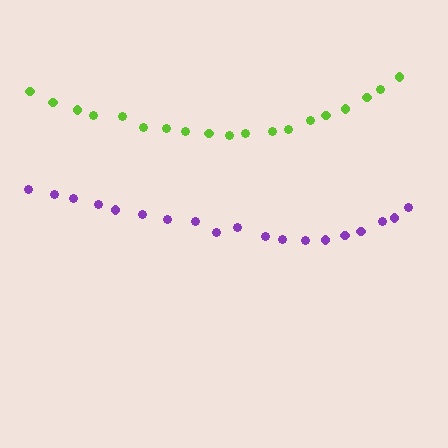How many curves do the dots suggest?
There are 2 distinct paths.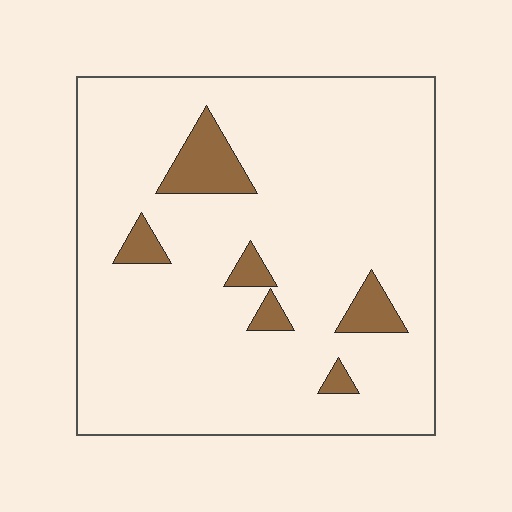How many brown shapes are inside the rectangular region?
6.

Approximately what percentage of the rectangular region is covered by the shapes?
Approximately 10%.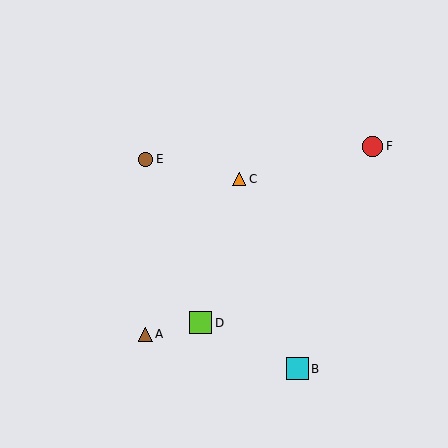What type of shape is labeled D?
Shape D is a lime square.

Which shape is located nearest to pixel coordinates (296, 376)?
The cyan square (labeled B) at (297, 369) is nearest to that location.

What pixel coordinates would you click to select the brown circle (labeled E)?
Click at (146, 159) to select the brown circle E.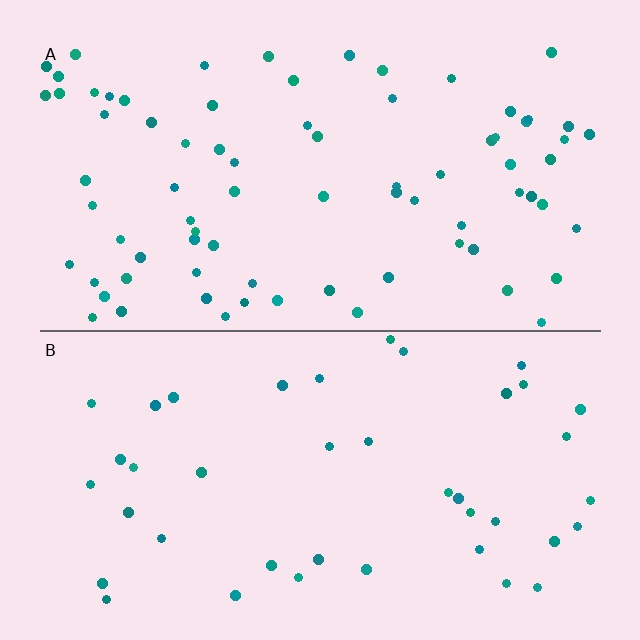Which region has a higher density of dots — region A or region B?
A (the top).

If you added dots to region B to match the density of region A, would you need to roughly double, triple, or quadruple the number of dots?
Approximately double.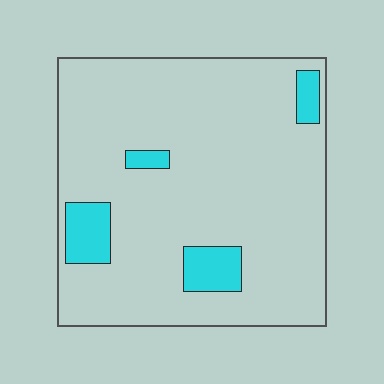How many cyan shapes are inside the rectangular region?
4.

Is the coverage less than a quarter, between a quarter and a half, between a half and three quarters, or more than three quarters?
Less than a quarter.